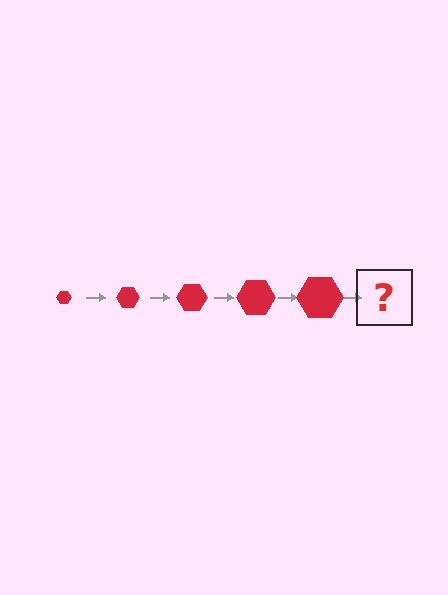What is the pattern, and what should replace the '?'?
The pattern is that the hexagon gets progressively larger each step. The '?' should be a red hexagon, larger than the previous one.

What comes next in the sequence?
The next element should be a red hexagon, larger than the previous one.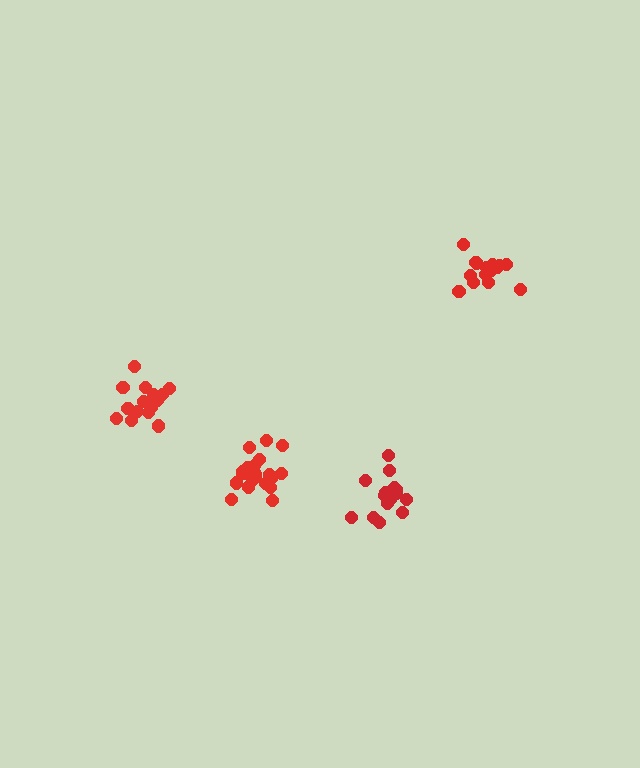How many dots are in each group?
Group 1: 16 dots, Group 2: 20 dots, Group 3: 15 dots, Group 4: 16 dots (67 total).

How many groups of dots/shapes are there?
There are 4 groups.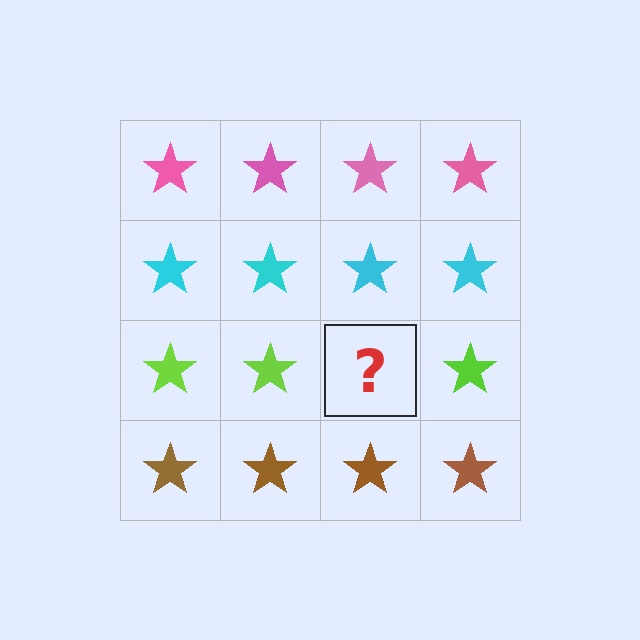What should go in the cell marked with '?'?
The missing cell should contain a lime star.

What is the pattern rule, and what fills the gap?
The rule is that each row has a consistent color. The gap should be filled with a lime star.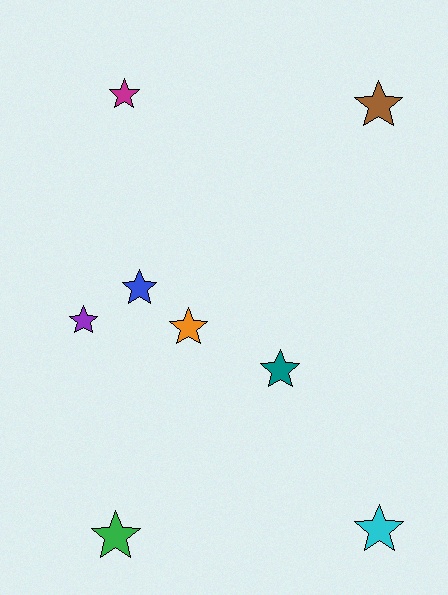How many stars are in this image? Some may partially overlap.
There are 8 stars.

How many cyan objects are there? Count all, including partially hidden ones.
There is 1 cyan object.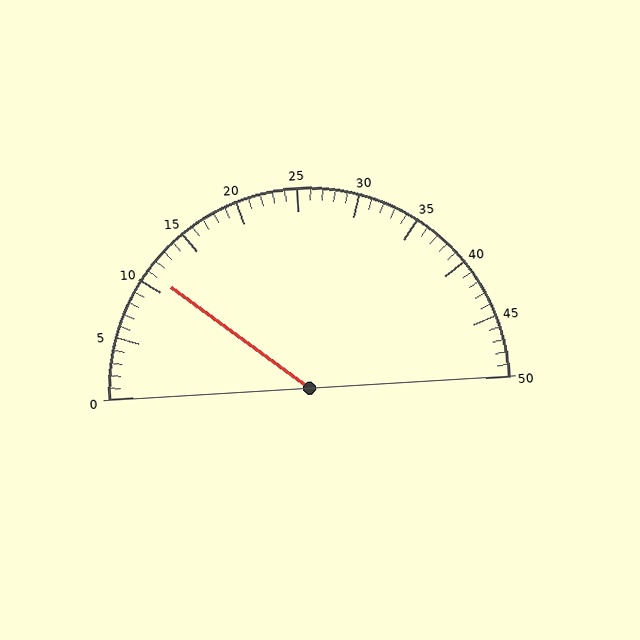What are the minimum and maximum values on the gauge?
The gauge ranges from 0 to 50.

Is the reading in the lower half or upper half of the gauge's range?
The reading is in the lower half of the range (0 to 50).